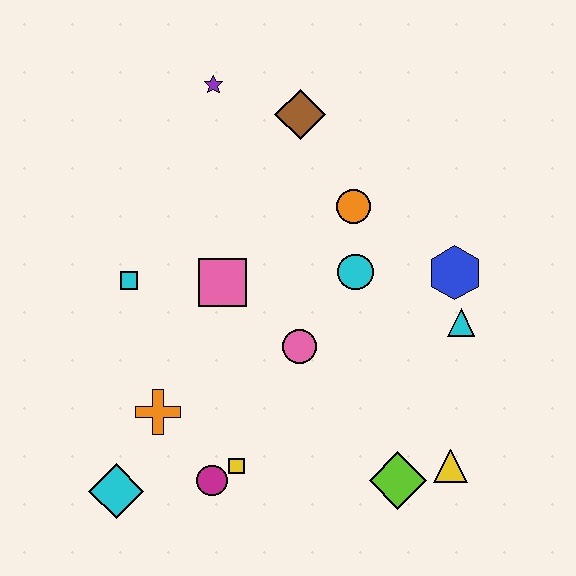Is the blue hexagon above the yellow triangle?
Yes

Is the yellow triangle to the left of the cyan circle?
No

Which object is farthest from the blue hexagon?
The cyan diamond is farthest from the blue hexagon.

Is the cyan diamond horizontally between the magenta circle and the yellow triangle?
No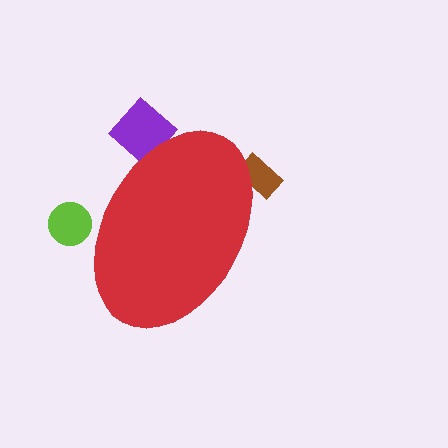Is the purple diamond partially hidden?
Yes, the purple diamond is partially hidden behind the red ellipse.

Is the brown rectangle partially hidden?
Yes, the brown rectangle is partially hidden behind the red ellipse.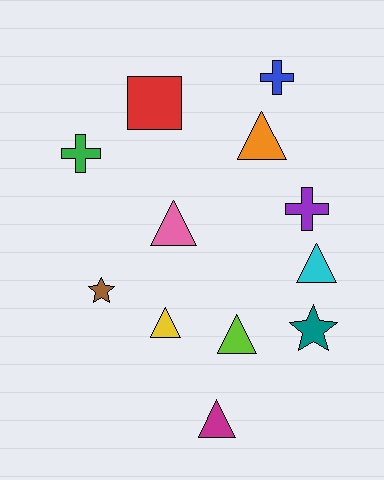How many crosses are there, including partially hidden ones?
There are 3 crosses.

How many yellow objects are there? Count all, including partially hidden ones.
There is 1 yellow object.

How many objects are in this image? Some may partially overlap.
There are 12 objects.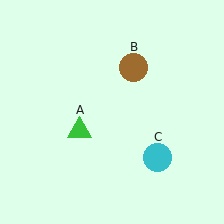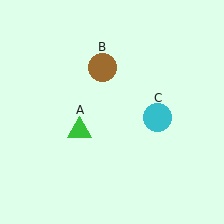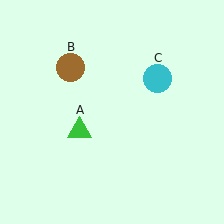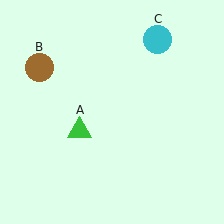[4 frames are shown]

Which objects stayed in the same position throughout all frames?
Green triangle (object A) remained stationary.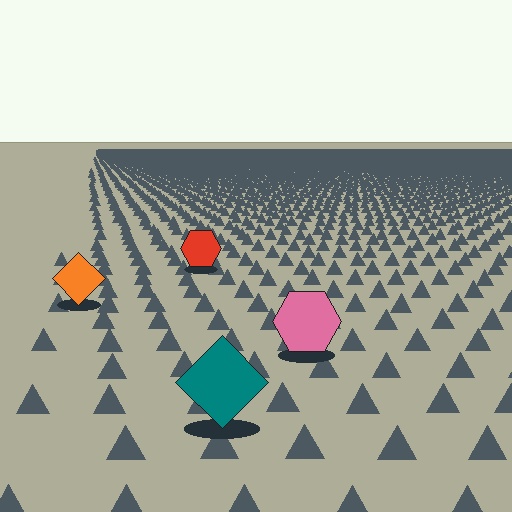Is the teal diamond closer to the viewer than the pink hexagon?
Yes. The teal diamond is closer — you can tell from the texture gradient: the ground texture is coarser near it.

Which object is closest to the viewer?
The teal diamond is closest. The texture marks near it are larger and more spread out.